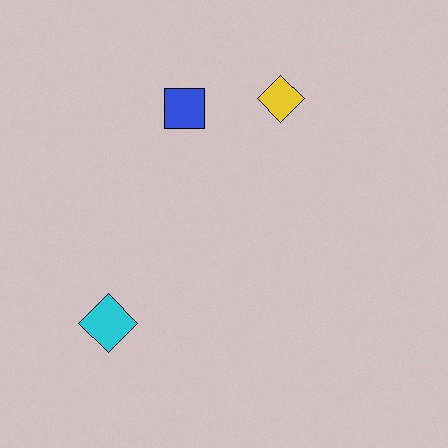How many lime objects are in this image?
There are no lime objects.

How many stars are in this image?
There are no stars.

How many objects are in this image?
There are 3 objects.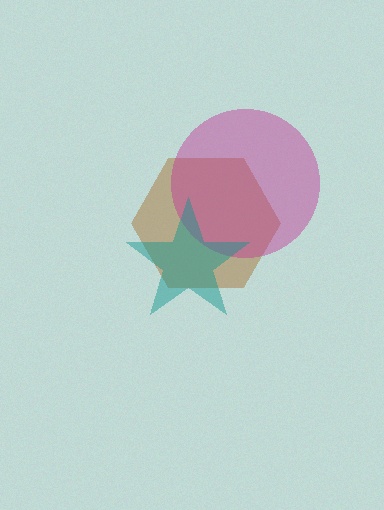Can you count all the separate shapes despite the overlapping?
Yes, there are 3 separate shapes.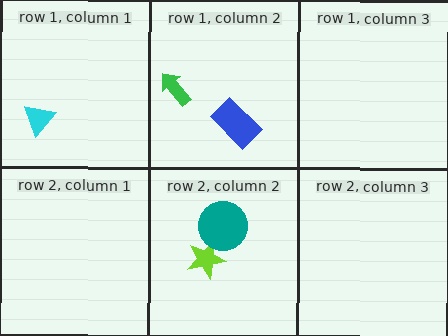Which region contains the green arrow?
The row 1, column 2 region.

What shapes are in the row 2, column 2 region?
The lime star, the teal circle.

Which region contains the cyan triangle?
The row 1, column 1 region.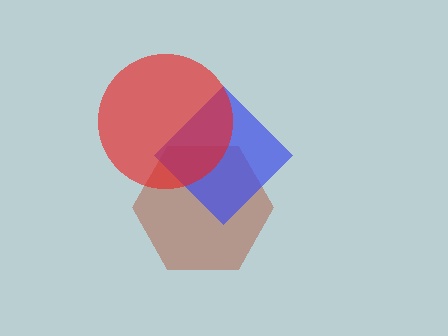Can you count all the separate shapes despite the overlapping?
Yes, there are 3 separate shapes.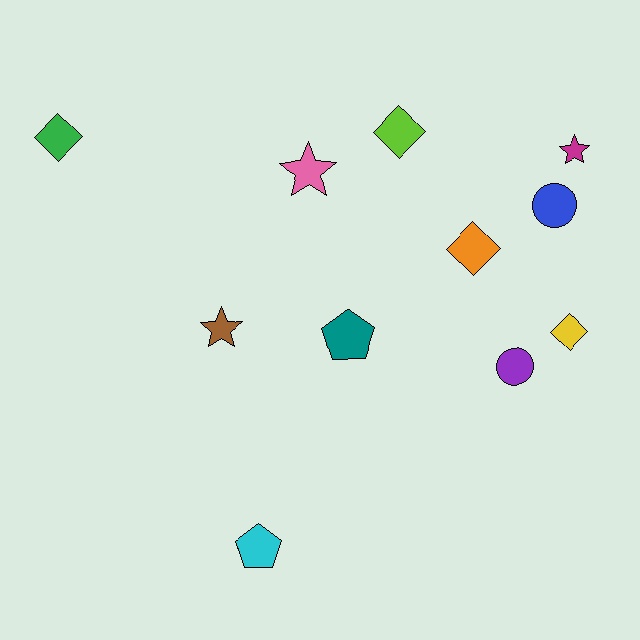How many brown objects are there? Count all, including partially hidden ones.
There is 1 brown object.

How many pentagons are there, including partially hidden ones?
There are 2 pentagons.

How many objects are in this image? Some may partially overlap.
There are 11 objects.